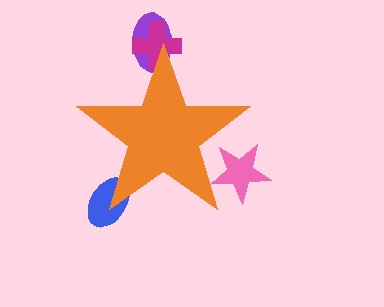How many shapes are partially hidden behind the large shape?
4 shapes are partially hidden.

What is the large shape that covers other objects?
An orange star.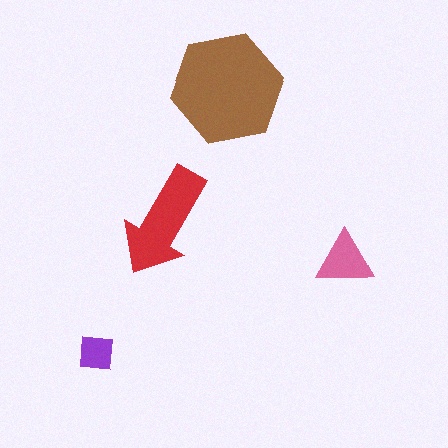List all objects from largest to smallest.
The brown hexagon, the red arrow, the pink triangle, the purple square.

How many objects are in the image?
There are 4 objects in the image.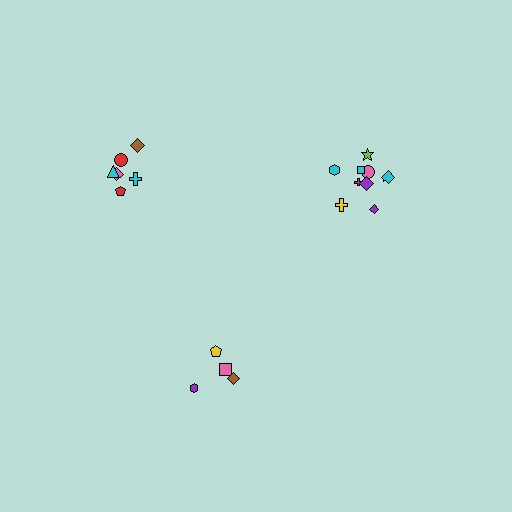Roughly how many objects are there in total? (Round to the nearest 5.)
Roughly 20 objects in total.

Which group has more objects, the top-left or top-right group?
The top-right group.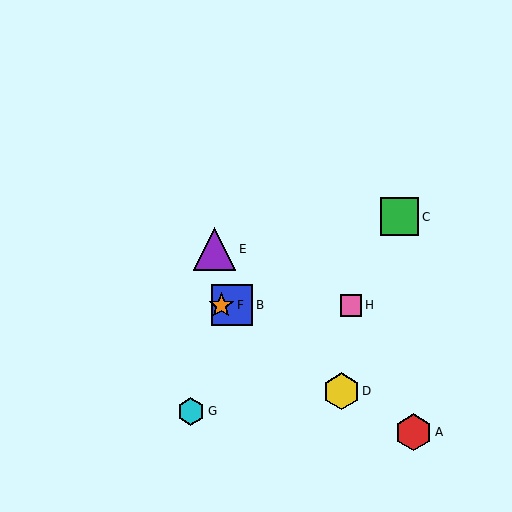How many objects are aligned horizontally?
3 objects (B, F, H) are aligned horizontally.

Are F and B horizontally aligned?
Yes, both are at y≈305.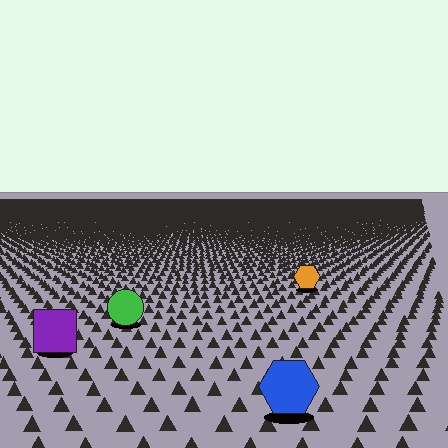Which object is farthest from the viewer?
The orange hexagon is farthest from the viewer. It appears smaller and the ground texture around it is denser.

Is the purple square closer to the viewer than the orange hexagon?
Yes. The purple square is closer — you can tell from the texture gradient: the ground texture is coarser near it.